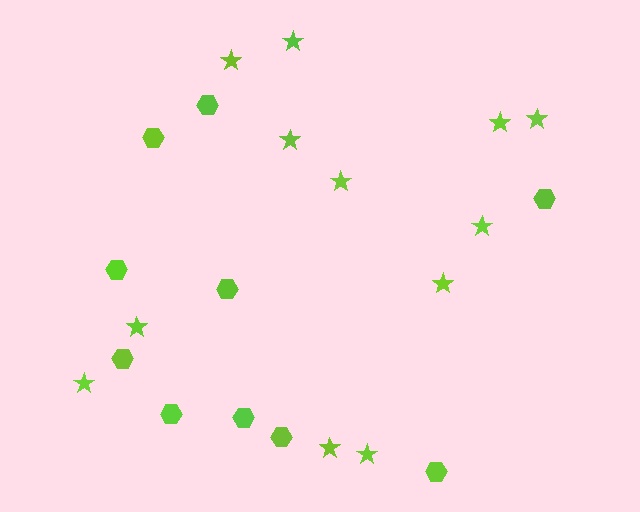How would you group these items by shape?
There are 2 groups: one group of hexagons (10) and one group of stars (12).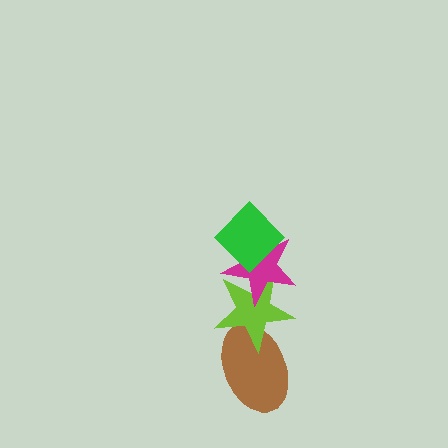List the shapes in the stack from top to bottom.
From top to bottom: the green diamond, the magenta star, the lime star, the brown ellipse.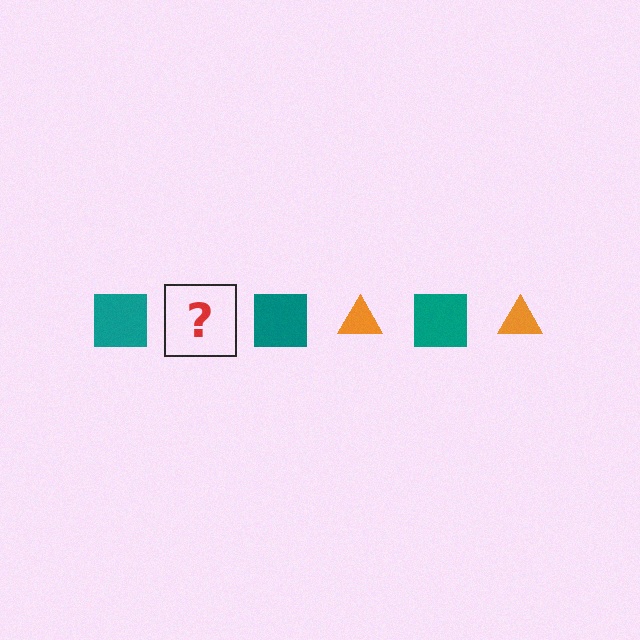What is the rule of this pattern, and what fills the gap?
The rule is that the pattern alternates between teal square and orange triangle. The gap should be filled with an orange triangle.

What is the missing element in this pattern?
The missing element is an orange triangle.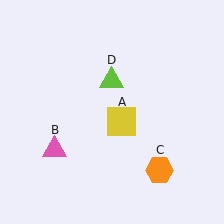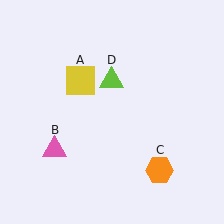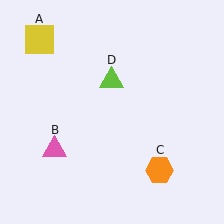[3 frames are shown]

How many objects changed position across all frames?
1 object changed position: yellow square (object A).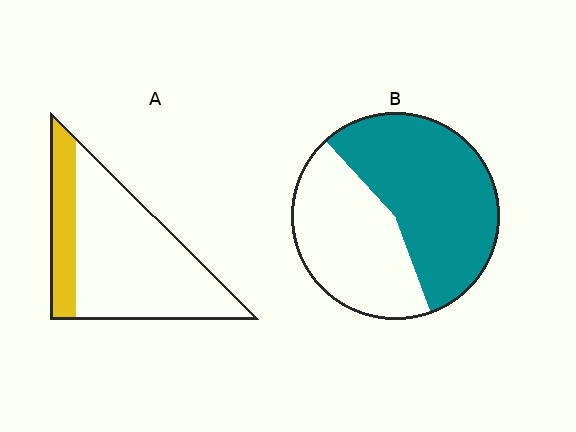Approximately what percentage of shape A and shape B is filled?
A is approximately 25% and B is approximately 55%.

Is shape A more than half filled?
No.